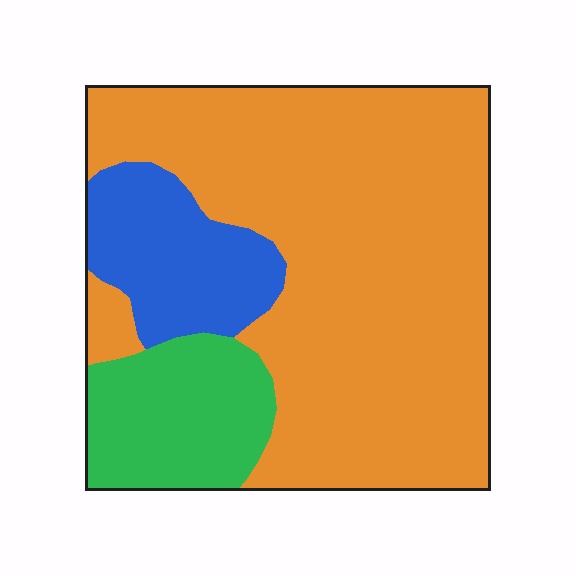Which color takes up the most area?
Orange, at roughly 70%.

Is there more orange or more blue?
Orange.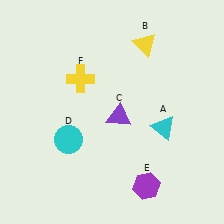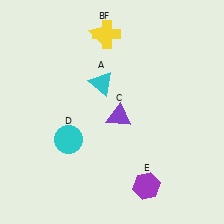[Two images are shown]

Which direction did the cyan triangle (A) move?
The cyan triangle (A) moved left.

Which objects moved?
The objects that moved are: the cyan triangle (A), the yellow triangle (B), the yellow cross (F).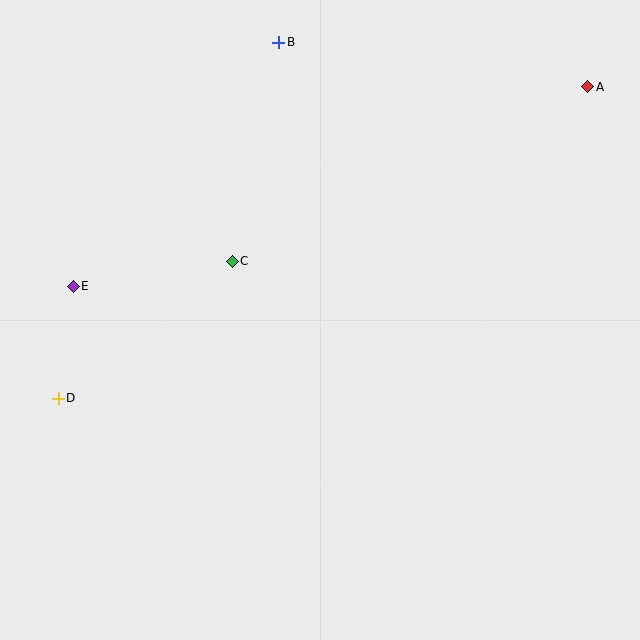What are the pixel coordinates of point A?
Point A is at (588, 87).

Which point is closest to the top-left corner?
Point B is closest to the top-left corner.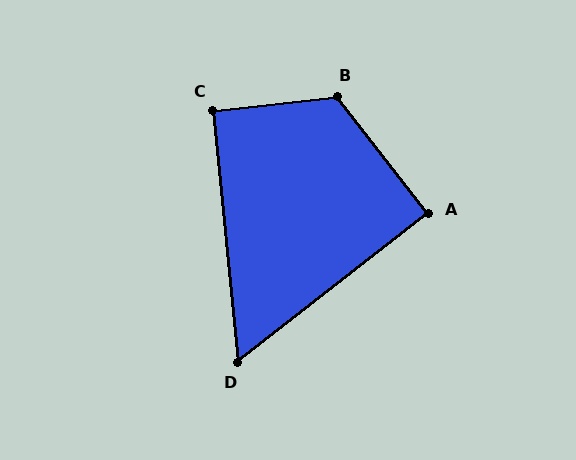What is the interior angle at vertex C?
Approximately 90 degrees (approximately right).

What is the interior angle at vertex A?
Approximately 90 degrees (approximately right).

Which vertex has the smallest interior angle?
D, at approximately 58 degrees.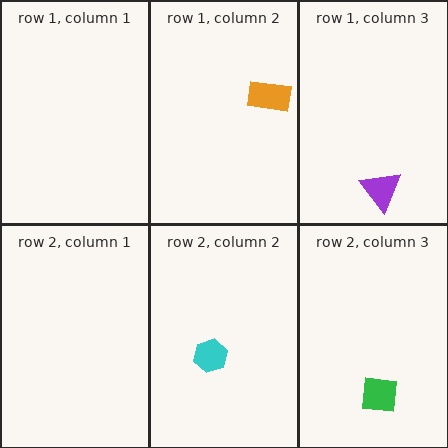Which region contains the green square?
The row 2, column 3 region.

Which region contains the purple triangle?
The row 1, column 3 region.